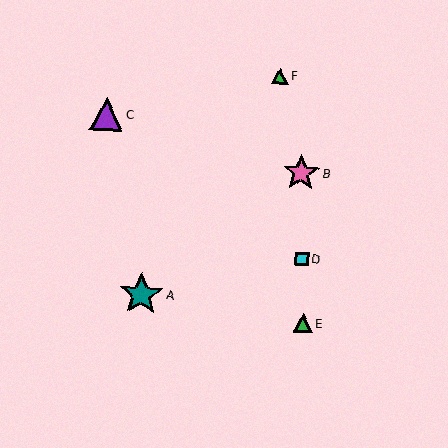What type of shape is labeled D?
Shape D is a cyan square.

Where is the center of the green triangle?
The center of the green triangle is at (303, 323).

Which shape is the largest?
The teal star (labeled A) is the largest.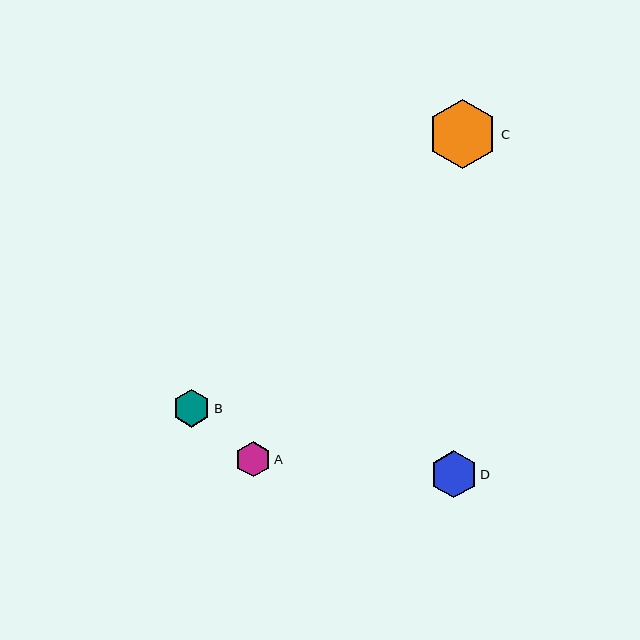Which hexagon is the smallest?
Hexagon A is the smallest with a size of approximately 35 pixels.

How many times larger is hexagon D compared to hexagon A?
Hexagon D is approximately 1.3 times the size of hexagon A.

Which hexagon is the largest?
Hexagon C is the largest with a size of approximately 69 pixels.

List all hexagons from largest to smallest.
From largest to smallest: C, D, B, A.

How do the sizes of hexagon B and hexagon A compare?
Hexagon B and hexagon A are approximately the same size.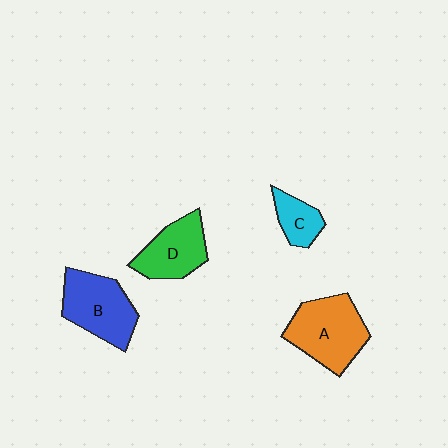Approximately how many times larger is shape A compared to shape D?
Approximately 1.3 times.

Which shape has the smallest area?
Shape C (cyan).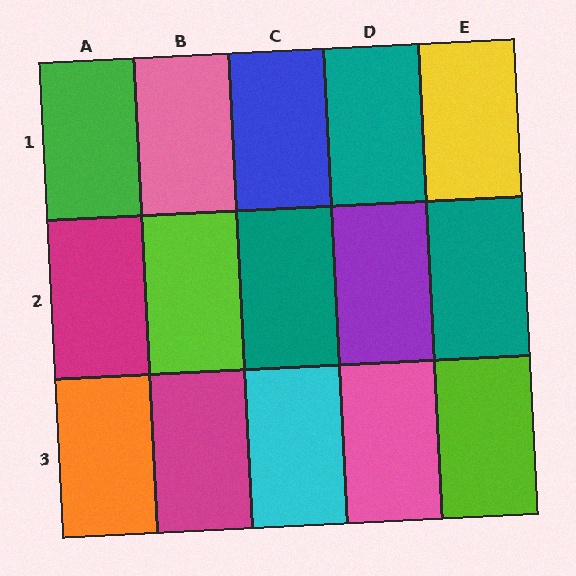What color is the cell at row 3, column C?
Cyan.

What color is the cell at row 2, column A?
Magenta.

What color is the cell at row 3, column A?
Orange.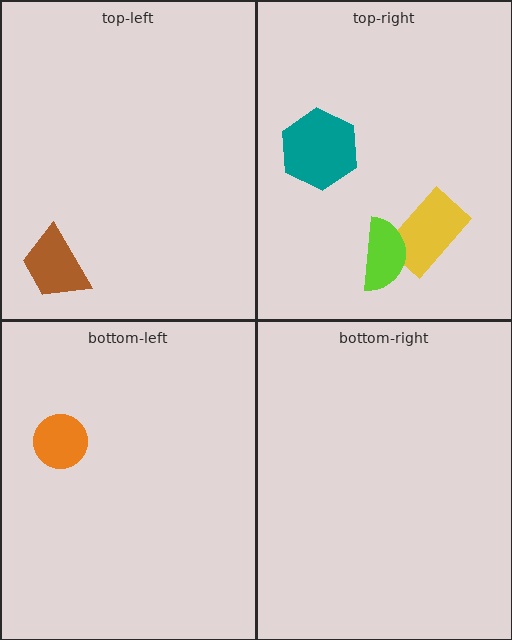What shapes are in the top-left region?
The brown trapezoid.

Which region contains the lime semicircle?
The top-right region.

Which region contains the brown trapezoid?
The top-left region.